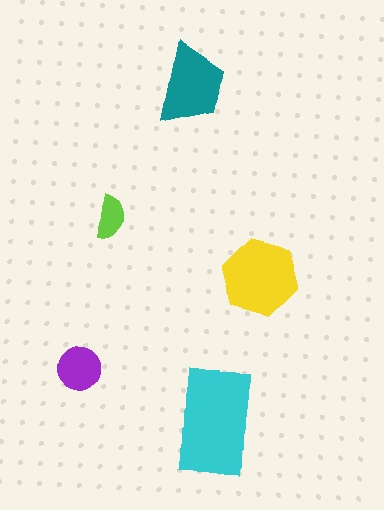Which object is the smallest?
The lime semicircle.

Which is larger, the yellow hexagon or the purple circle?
The yellow hexagon.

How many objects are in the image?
There are 5 objects in the image.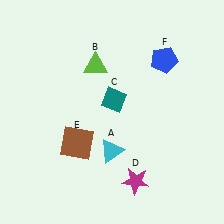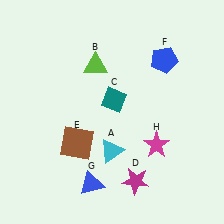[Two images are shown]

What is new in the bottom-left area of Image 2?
A blue triangle (G) was added in the bottom-left area of Image 2.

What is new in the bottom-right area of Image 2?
A magenta star (H) was added in the bottom-right area of Image 2.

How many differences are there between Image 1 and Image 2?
There are 2 differences between the two images.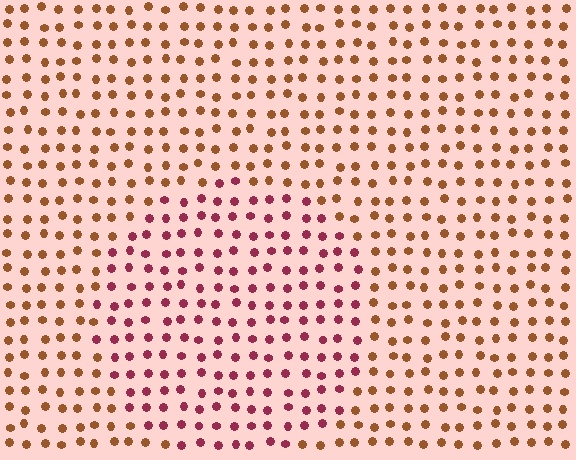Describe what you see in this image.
The image is filled with small brown elements in a uniform arrangement. A circle-shaped region is visible where the elements are tinted to a slightly different hue, forming a subtle color boundary.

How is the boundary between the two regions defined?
The boundary is defined purely by a slight shift in hue (about 45 degrees). Spacing, size, and orientation are identical on both sides.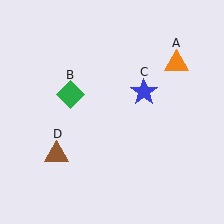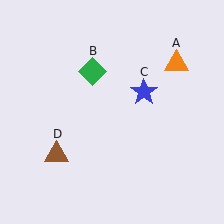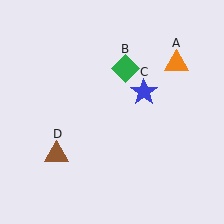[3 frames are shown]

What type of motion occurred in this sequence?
The green diamond (object B) rotated clockwise around the center of the scene.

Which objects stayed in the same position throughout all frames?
Orange triangle (object A) and blue star (object C) and brown triangle (object D) remained stationary.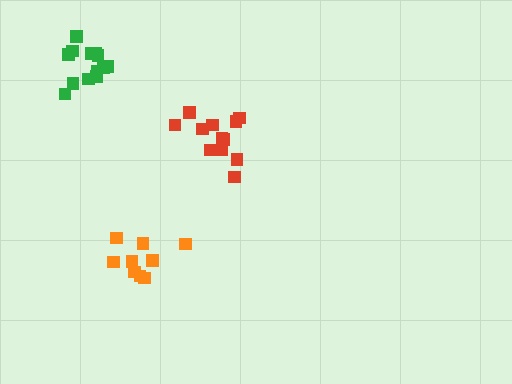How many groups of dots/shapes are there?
There are 3 groups.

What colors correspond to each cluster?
The clusters are colored: green, red, orange.